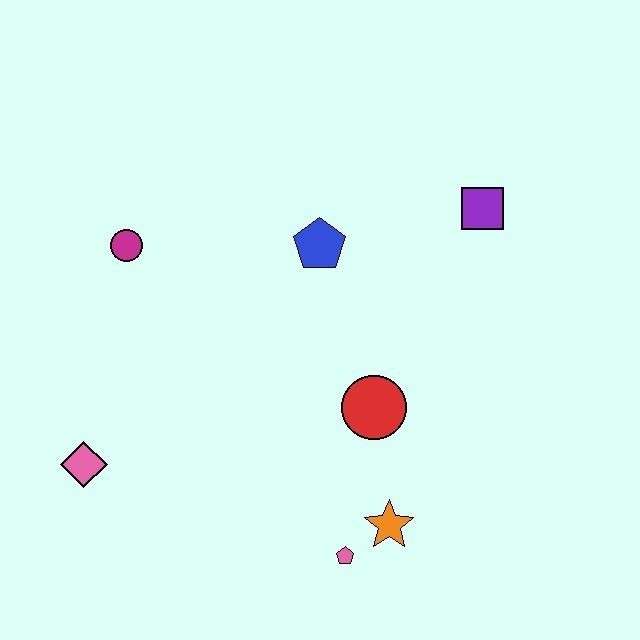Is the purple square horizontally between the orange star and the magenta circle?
No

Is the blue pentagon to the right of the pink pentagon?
No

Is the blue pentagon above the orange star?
Yes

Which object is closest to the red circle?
The orange star is closest to the red circle.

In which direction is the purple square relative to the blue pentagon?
The purple square is to the right of the blue pentagon.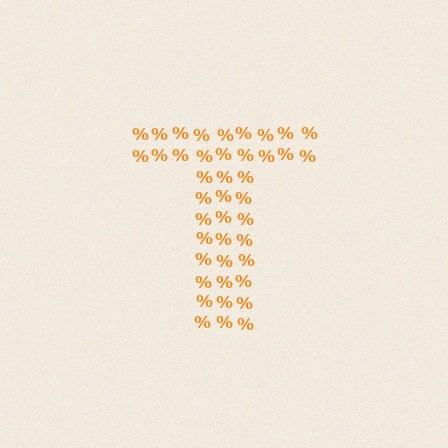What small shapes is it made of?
It is made of small percent signs.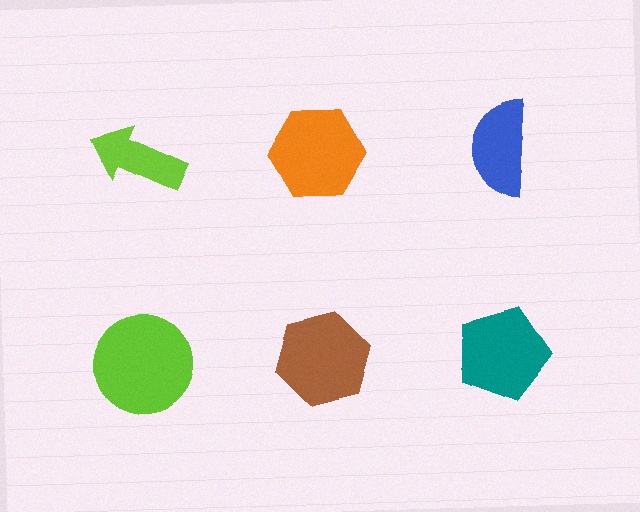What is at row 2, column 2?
A brown hexagon.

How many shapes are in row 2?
3 shapes.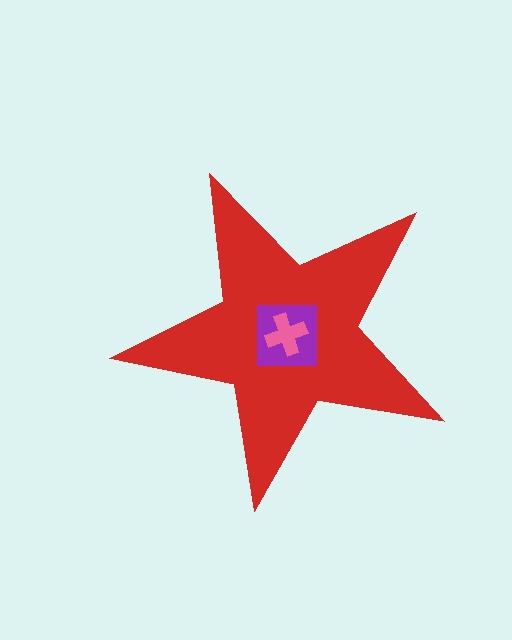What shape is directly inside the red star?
The purple square.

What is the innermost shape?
The pink cross.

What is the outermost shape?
The red star.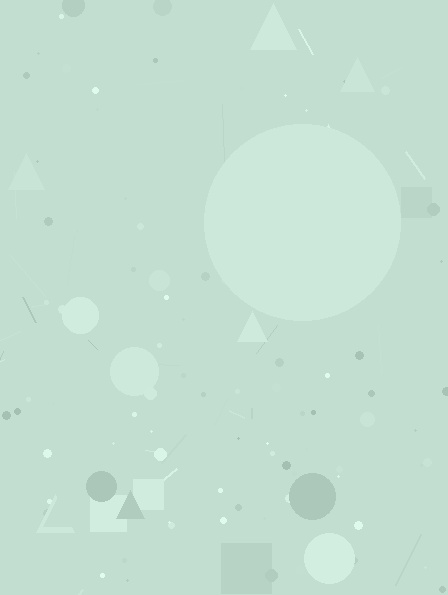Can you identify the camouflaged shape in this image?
The camouflaged shape is a circle.